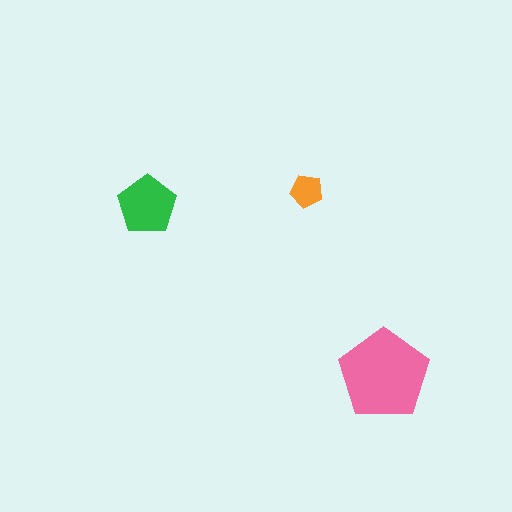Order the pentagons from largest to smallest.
the pink one, the green one, the orange one.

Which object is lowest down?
The pink pentagon is bottommost.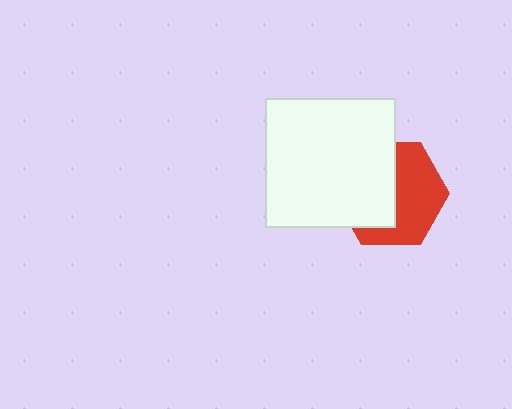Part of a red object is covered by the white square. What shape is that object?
It is a hexagon.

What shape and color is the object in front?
The object in front is a white square.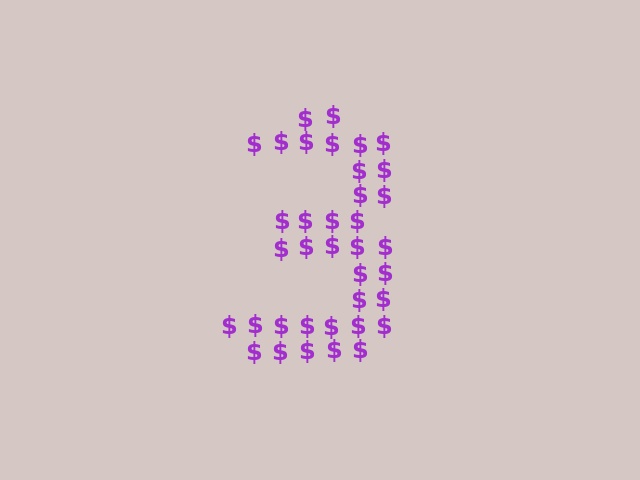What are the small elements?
The small elements are dollar signs.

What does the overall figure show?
The overall figure shows the digit 3.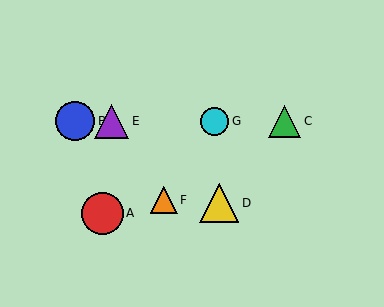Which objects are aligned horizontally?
Objects B, C, E, G are aligned horizontally.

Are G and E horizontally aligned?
Yes, both are at y≈121.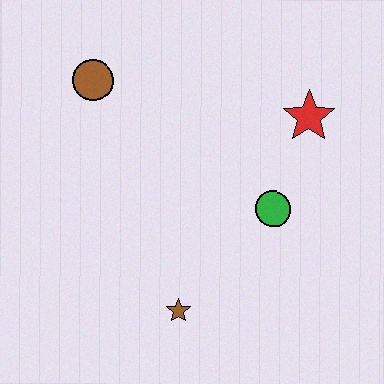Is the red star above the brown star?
Yes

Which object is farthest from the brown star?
The brown circle is farthest from the brown star.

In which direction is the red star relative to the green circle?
The red star is above the green circle.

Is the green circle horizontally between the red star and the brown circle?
Yes